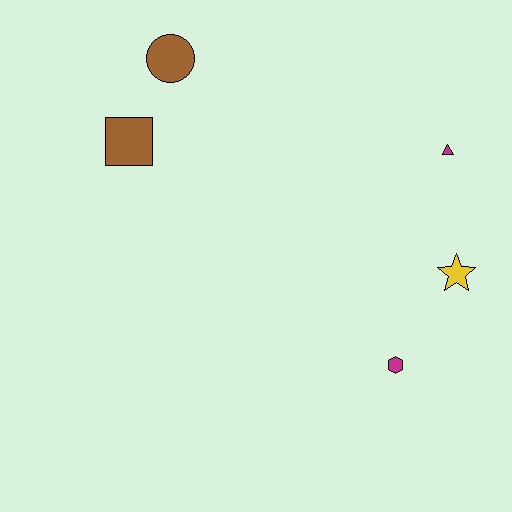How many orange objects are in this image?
There are no orange objects.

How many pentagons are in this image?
There are no pentagons.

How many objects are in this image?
There are 5 objects.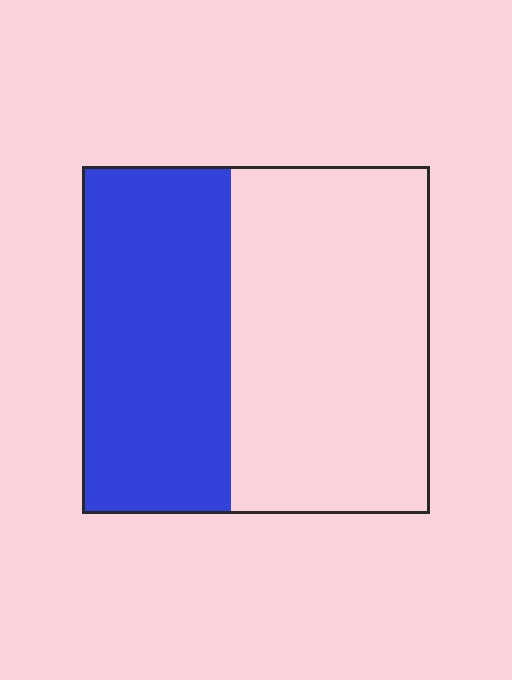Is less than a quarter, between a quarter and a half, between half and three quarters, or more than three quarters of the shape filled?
Between a quarter and a half.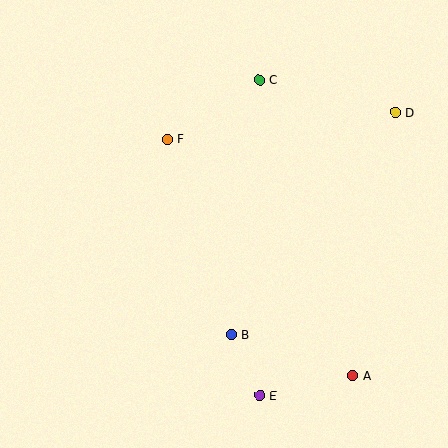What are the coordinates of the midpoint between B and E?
The midpoint between B and E is at (246, 365).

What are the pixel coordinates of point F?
Point F is at (167, 139).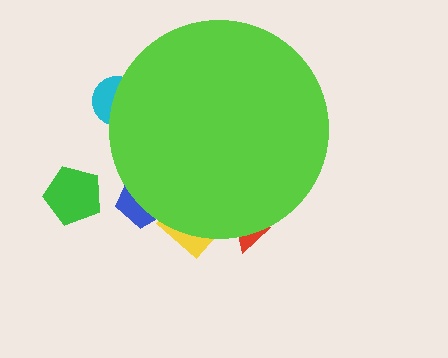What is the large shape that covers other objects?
A lime circle.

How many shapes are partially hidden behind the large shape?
4 shapes are partially hidden.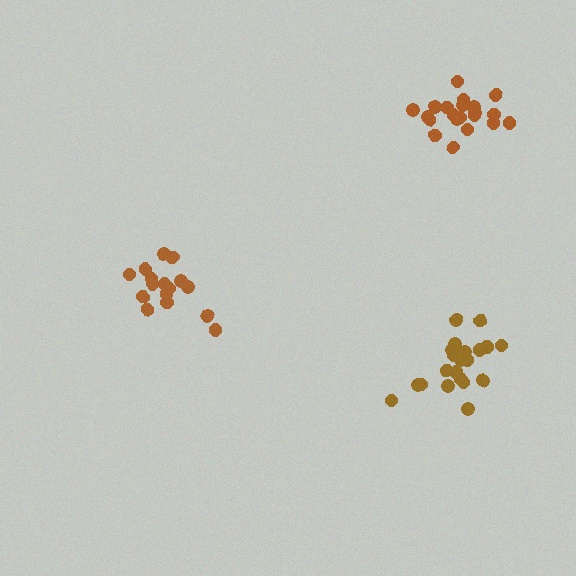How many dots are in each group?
Group 1: 16 dots, Group 2: 21 dots, Group 3: 21 dots (58 total).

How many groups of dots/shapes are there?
There are 3 groups.